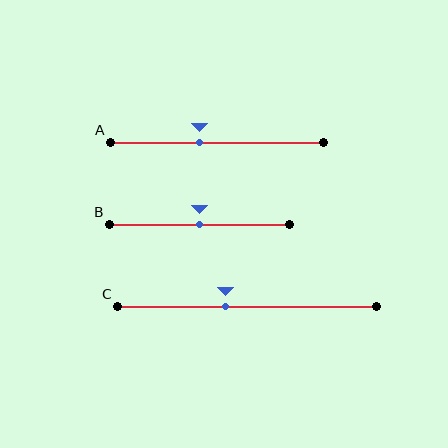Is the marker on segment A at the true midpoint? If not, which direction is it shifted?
No, the marker on segment A is shifted to the left by about 8% of the segment length.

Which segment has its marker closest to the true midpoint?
Segment B has its marker closest to the true midpoint.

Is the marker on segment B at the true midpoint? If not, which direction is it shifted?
Yes, the marker on segment B is at the true midpoint.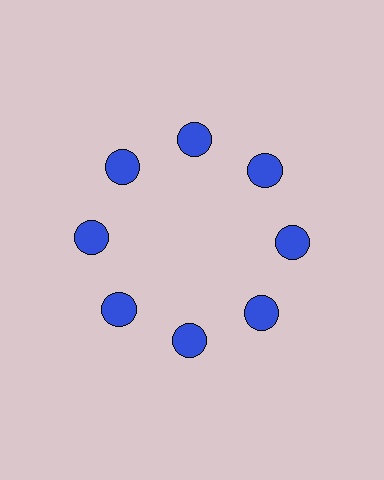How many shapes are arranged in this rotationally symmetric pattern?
There are 8 shapes, arranged in 8 groups of 1.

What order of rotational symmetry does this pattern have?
This pattern has 8-fold rotational symmetry.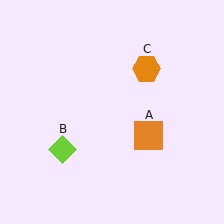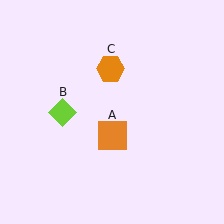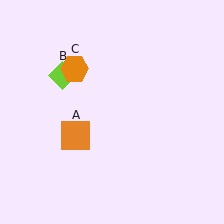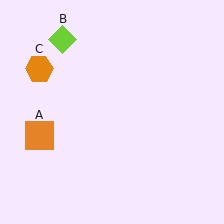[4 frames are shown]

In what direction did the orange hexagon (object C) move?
The orange hexagon (object C) moved left.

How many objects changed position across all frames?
3 objects changed position: orange square (object A), lime diamond (object B), orange hexagon (object C).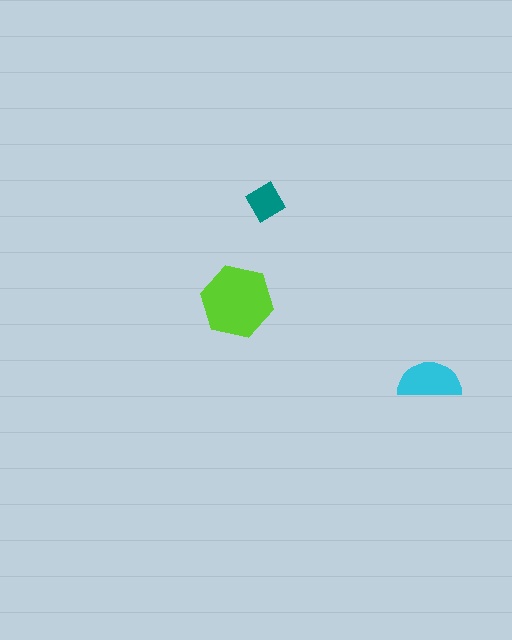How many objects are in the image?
There are 3 objects in the image.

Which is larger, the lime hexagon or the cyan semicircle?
The lime hexagon.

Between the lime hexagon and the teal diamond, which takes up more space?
The lime hexagon.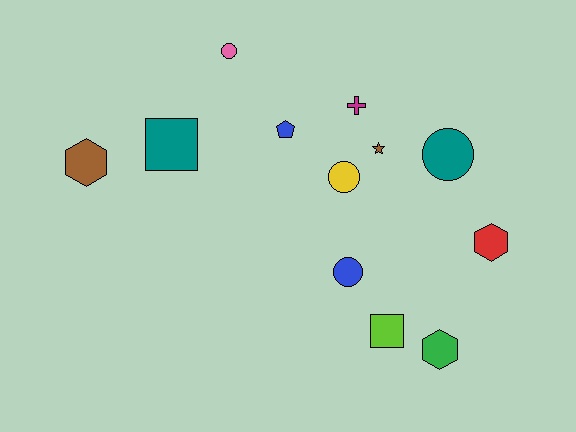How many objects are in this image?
There are 12 objects.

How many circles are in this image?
There are 4 circles.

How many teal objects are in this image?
There are 2 teal objects.